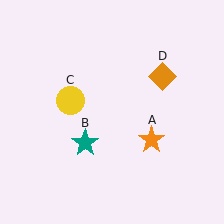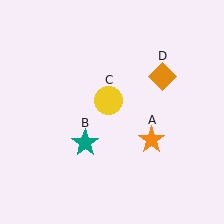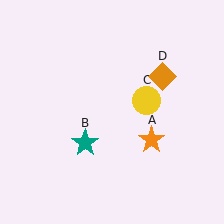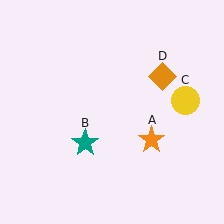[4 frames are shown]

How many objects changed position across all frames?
1 object changed position: yellow circle (object C).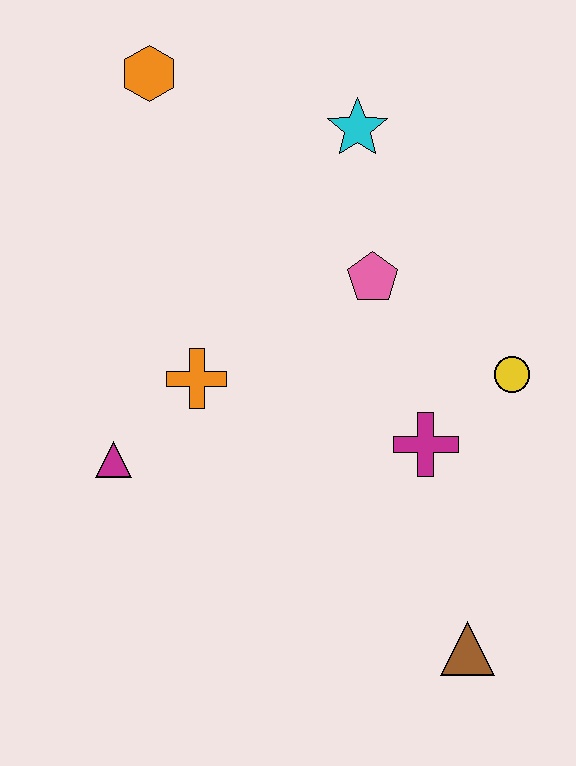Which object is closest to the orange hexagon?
The cyan star is closest to the orange hexagon.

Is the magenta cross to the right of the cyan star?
Yes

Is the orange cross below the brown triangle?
No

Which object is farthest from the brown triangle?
The orange hexagon is farthest from the brown triangle.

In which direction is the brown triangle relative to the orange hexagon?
The brown triangle is below the orange hexagon.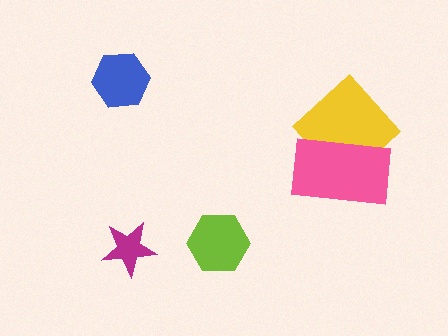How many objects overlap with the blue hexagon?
0 objects overlap with the blue hexagon.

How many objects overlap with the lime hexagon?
0 objects overlap with the lime hexagon.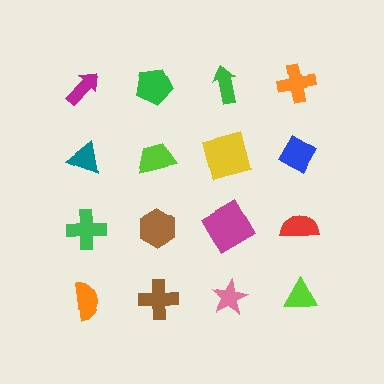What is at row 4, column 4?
A lime triangle.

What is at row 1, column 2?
A green pentagon.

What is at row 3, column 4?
A red semicircle.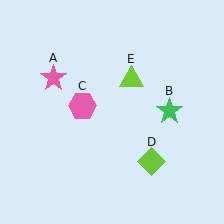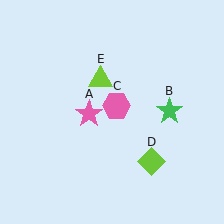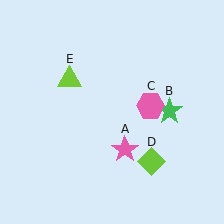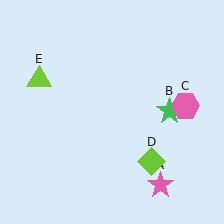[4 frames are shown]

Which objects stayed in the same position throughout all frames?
Green star (object B) and lime diamond (object D) remained stationary.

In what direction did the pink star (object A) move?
The pink star (object A) moved down and to the right.